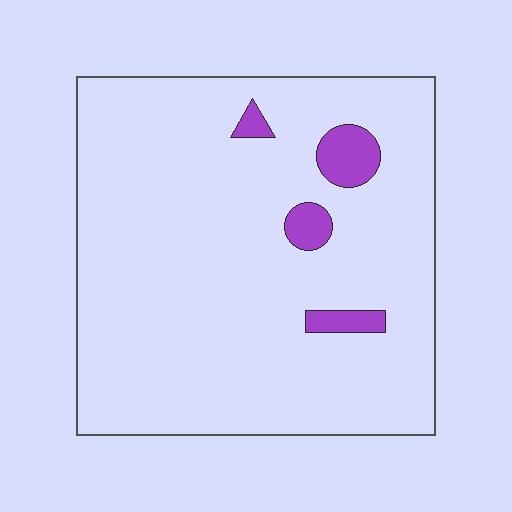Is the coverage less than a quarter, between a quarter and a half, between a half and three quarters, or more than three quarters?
Less than a quarter.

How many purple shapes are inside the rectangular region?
4.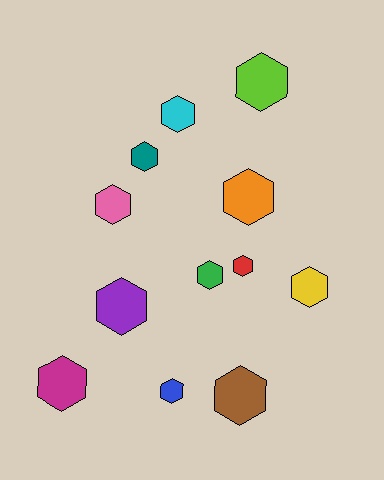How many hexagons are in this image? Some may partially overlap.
There are 12 hexagons.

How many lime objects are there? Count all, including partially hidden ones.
There is 1 lime object.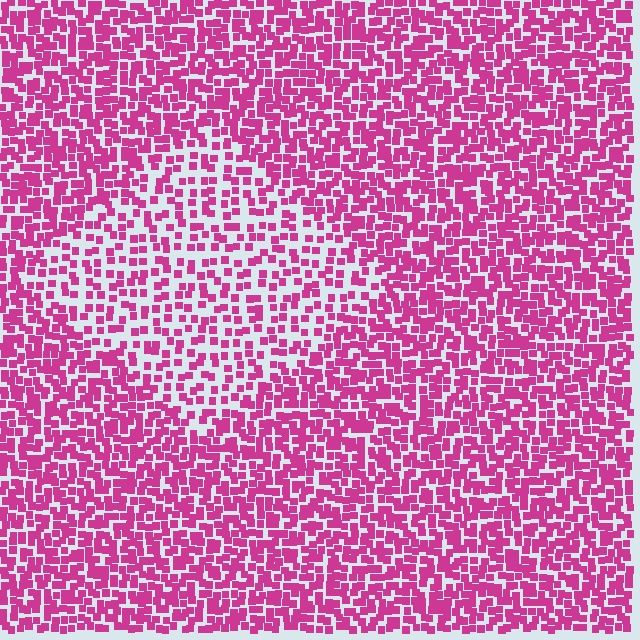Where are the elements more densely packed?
The elements are more densely packed outside the diamond boundary.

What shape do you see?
I see a diamond.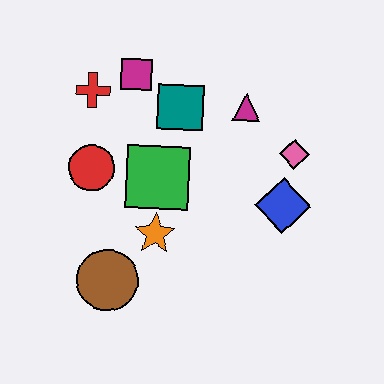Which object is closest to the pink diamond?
The blue diamond is closest to the pink diamond.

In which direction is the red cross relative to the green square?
The red cross is above the green square.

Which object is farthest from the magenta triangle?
The brown circle is farthest from the magenta triangle.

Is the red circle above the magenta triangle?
No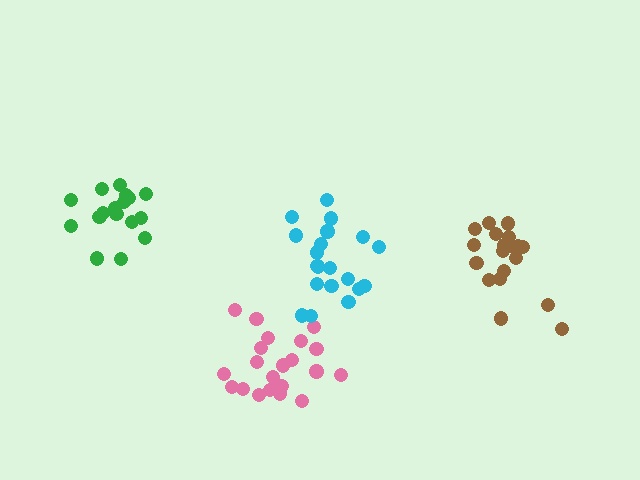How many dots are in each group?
Group 1: 21 dots, Group 2: 19 dots, Group 3: 20 dots, Group 4: 17 dots (77 total).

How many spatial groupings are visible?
There are 4 spatial groupings.